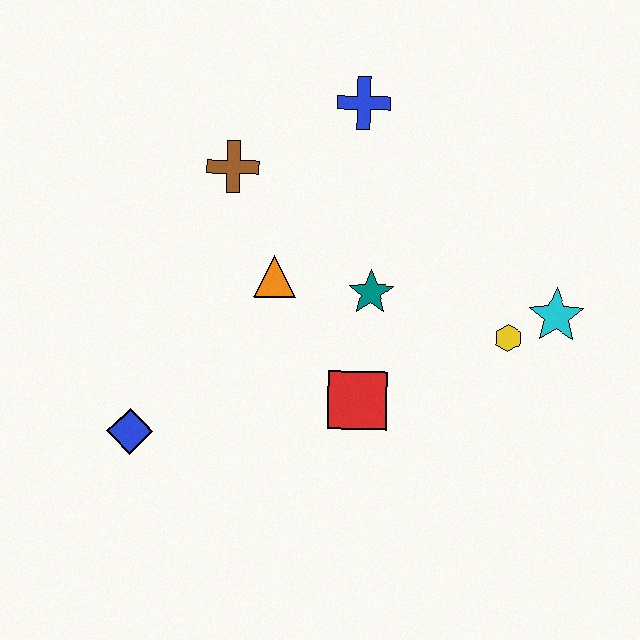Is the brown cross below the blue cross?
Yes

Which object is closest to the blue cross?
The brown cross is closest to the blue cross.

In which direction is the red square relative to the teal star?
The red square is below the teal star.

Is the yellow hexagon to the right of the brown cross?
Yes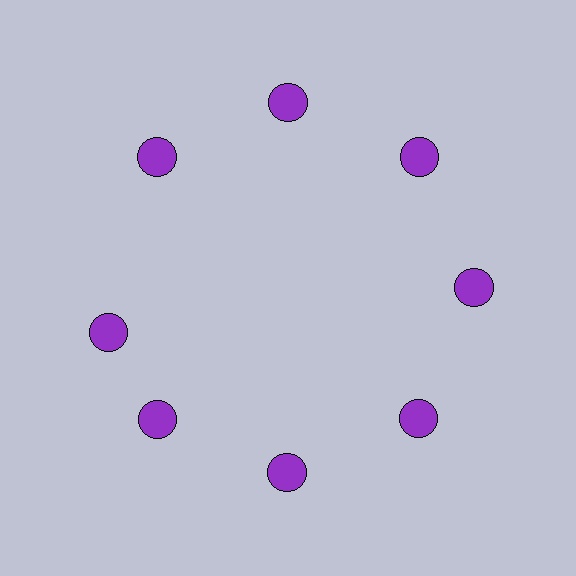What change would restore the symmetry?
The symmetry would be restored by rotating it back into even spacing with its neighbors so that all 8 circles sit at equal angles and equal distance from the center.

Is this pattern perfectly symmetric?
No. The 8 purple circles are arranged in a ring, but one element near the 9 o'clock position is rotated out of alignment along the ring, breaking the 8-fold rotational symmetry.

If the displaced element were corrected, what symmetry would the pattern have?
It would have 8-fold rotational symmetry — the pattern would map onto itself every 45 degrees.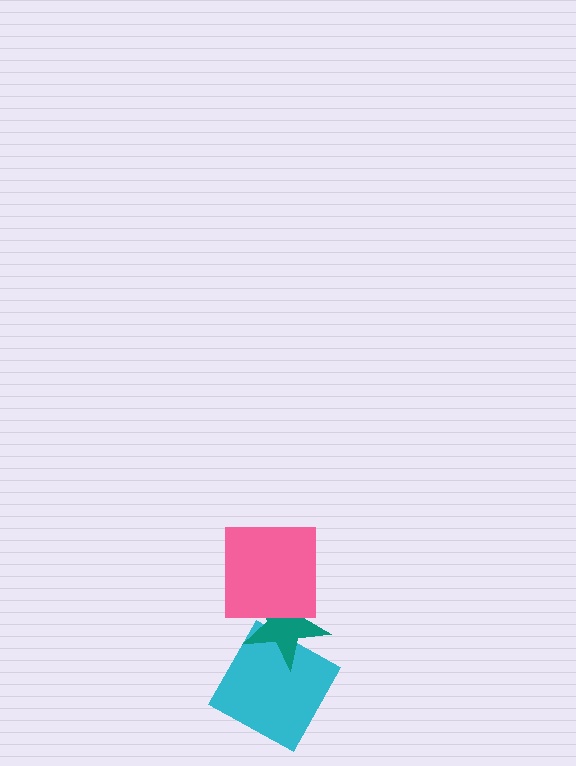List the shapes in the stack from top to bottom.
From top to bottom: the pink square, the teal star, the cyan square.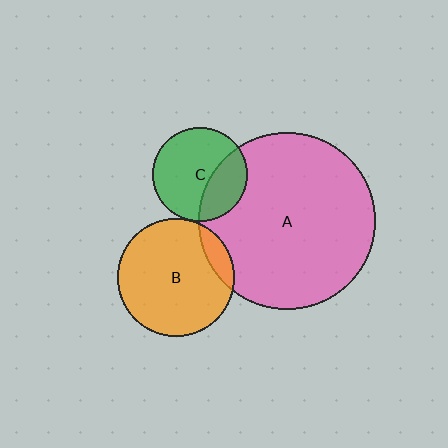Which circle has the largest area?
Circle A (pink).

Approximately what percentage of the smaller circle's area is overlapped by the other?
Approximately 5%.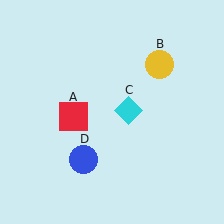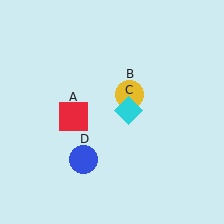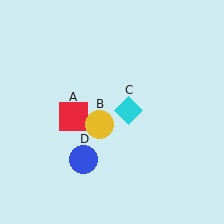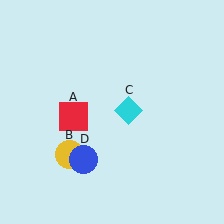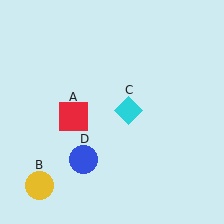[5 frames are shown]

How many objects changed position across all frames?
1 object changed position: yellow circle (object B).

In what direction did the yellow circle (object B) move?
The yellow circle (object B) moved down and to the left.